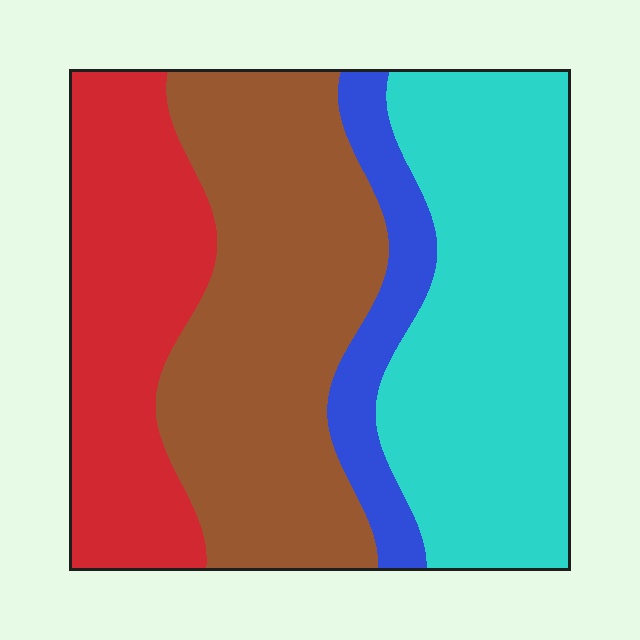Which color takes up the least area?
Blue, at roughly 10%.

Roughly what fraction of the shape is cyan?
Cyan covers 33% of the shape.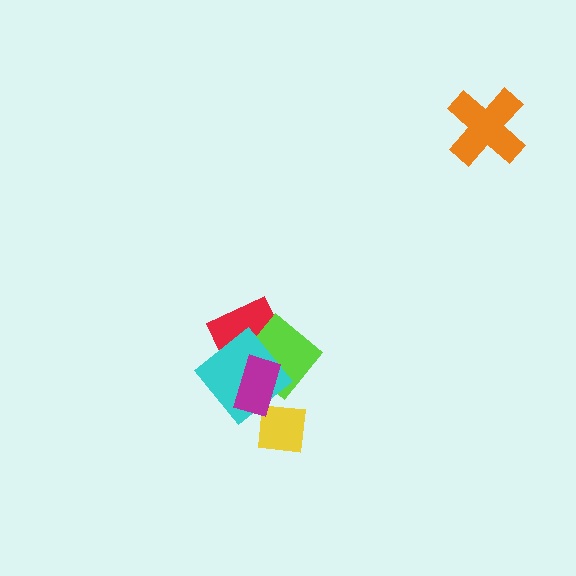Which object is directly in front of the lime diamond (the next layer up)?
The cyan diamond is directly in front of the lime diamond.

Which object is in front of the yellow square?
The magenta rectangle is in front of the yellow square.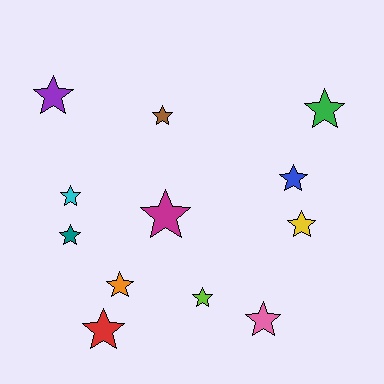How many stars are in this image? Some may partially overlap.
There are 12 stars.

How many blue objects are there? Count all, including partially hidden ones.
There is 1 blue object.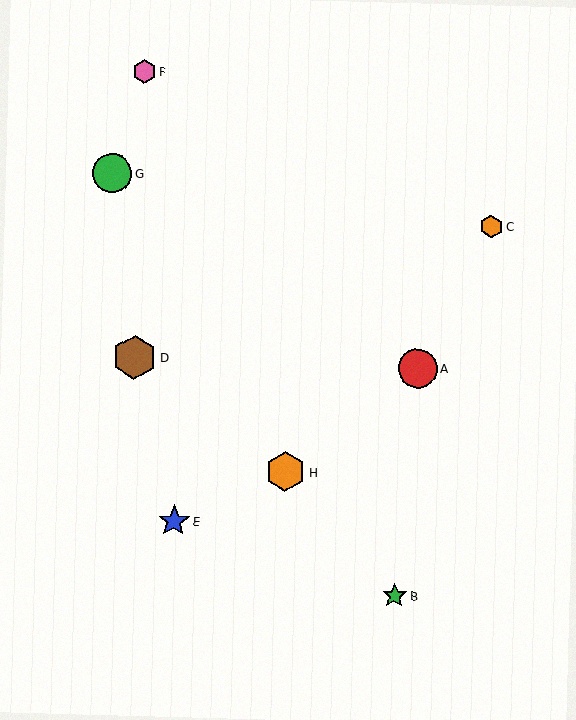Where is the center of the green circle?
The center of the green circle is at (112, 173).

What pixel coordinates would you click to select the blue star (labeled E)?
Click at (174, 521) to select the blue star E.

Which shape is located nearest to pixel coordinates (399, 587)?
The green star (labeled B) at (394, 596) is nearest to that location.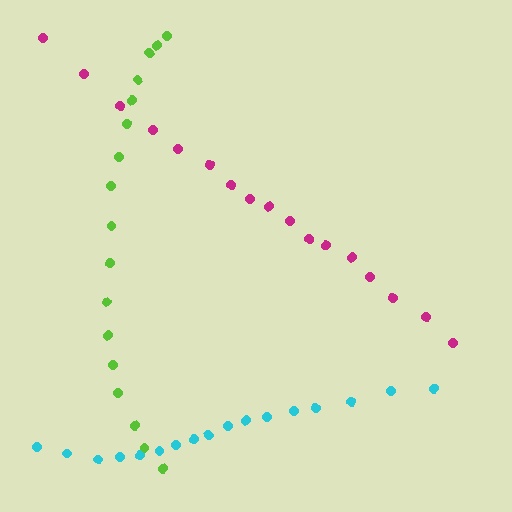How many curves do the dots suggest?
There are 3 distinct paths.